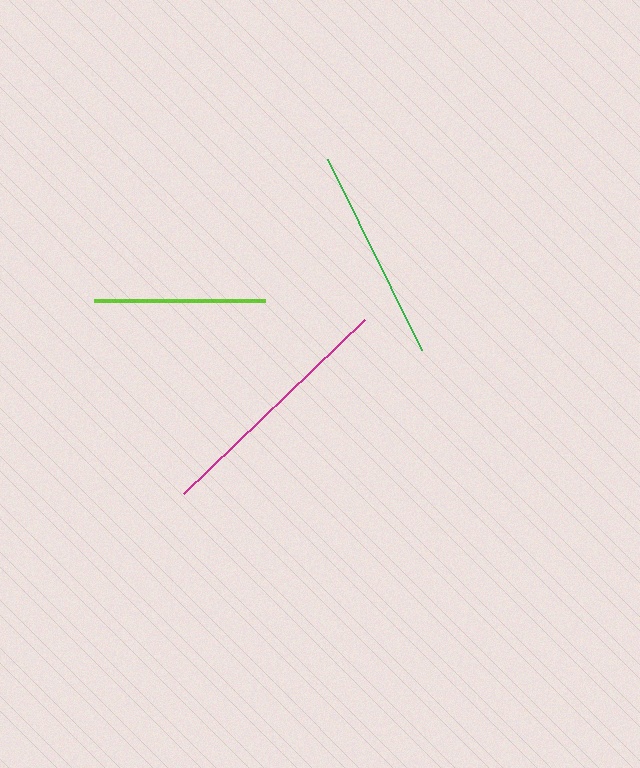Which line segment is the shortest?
The lime line is the shortest at approximately 171 pixels.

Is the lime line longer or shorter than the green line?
The green line is longer than the lime line.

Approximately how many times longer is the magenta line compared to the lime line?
The magenta line is approximately 1.5 times the length of the lime line.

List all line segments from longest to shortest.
From longest to shortest: magenta, green, lime.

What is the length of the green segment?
The green segment is approximately 213 pixels long.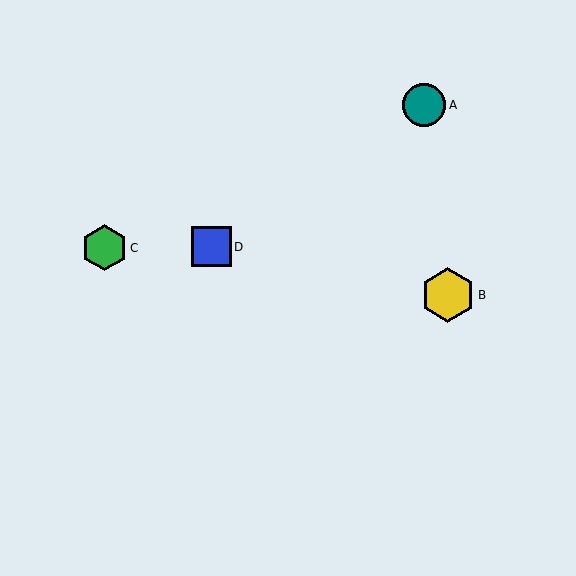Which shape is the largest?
The yellow hexagon (labeled B) is the largest.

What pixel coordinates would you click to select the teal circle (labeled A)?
Click at (424, 105) to select the teal circle A.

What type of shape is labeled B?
Shape B is a yellow hexagon.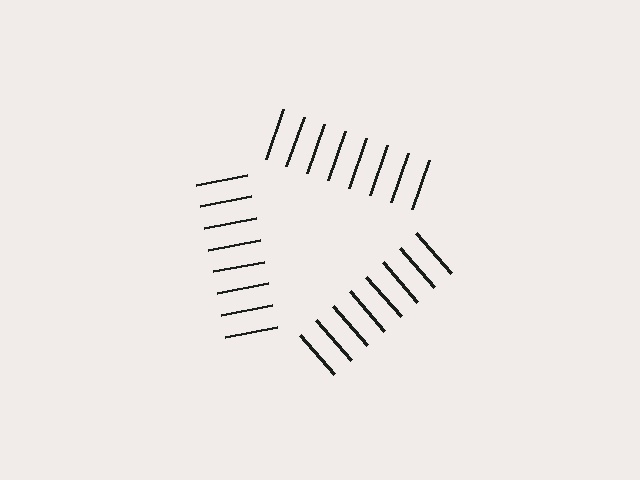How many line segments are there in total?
24 — 8 along each of the 3 edges.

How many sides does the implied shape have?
3 sides — the line-ends trace a triangle.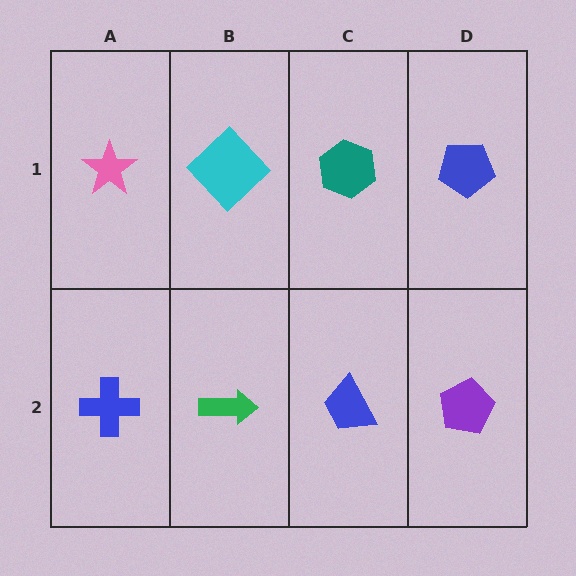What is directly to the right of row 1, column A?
A cyan diamond.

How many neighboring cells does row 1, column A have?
2.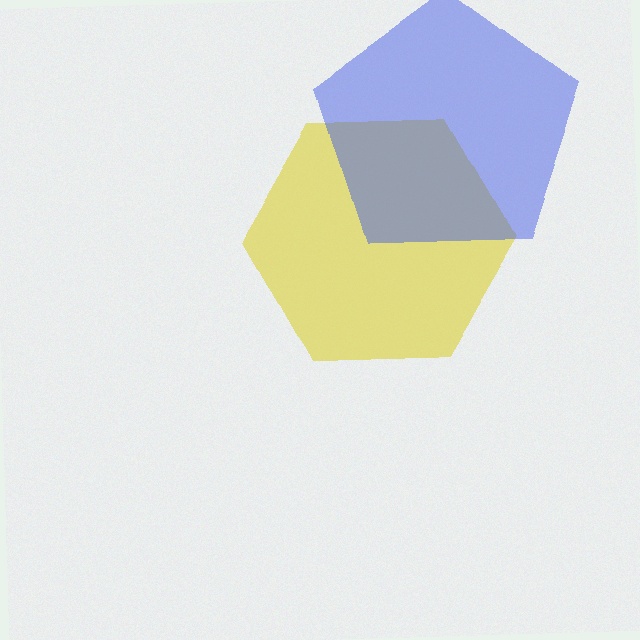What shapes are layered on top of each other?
The layered shapes are: a yellow hexagon, a blue pentagon.